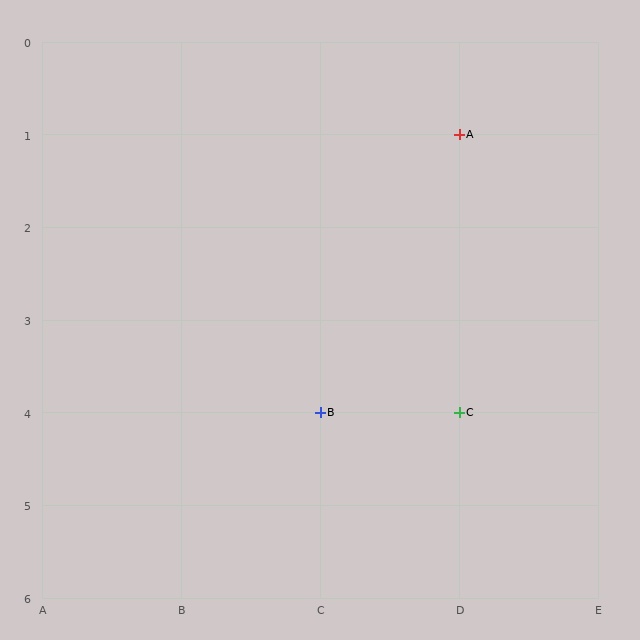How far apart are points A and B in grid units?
Points A and B are 1 column and 3 rows apart (about 3.2 grid units diagonally).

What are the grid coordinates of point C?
Point C is at grid coordinates (D, 4).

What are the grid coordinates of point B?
Point B is at grid coordinates (C, 4).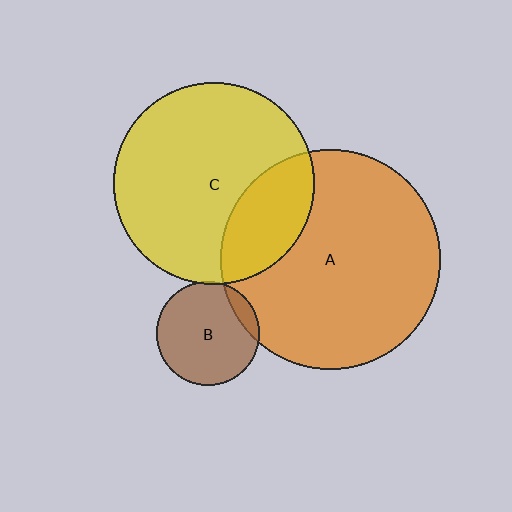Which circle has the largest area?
Circle A (orange).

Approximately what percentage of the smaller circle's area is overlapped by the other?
Approximately 10%.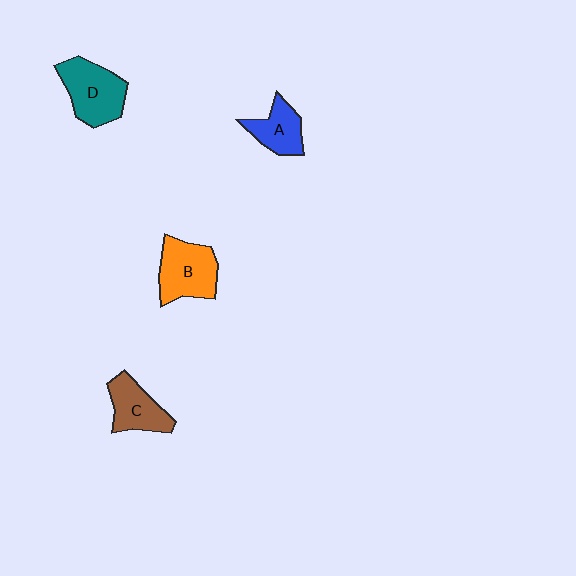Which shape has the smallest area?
Shape A (blue).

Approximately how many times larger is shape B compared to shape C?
Approximately 1.3 times.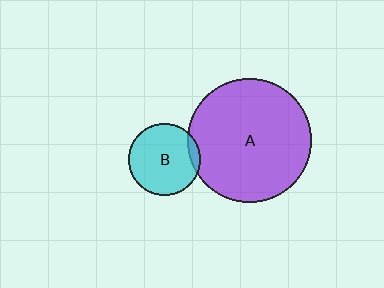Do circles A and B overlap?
Yes.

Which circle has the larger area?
Circle A (purple).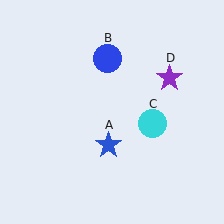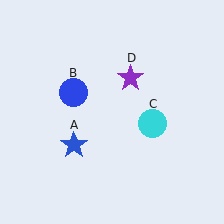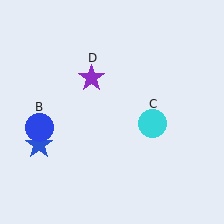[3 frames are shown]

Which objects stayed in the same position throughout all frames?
Cyan circle (object C) remained stationary.